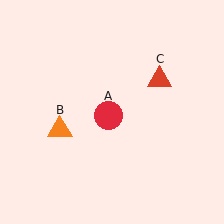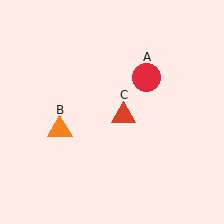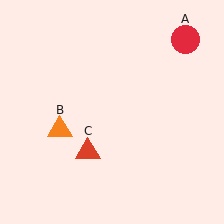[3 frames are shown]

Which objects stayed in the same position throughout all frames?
Orange triangle (object B) remained stationary.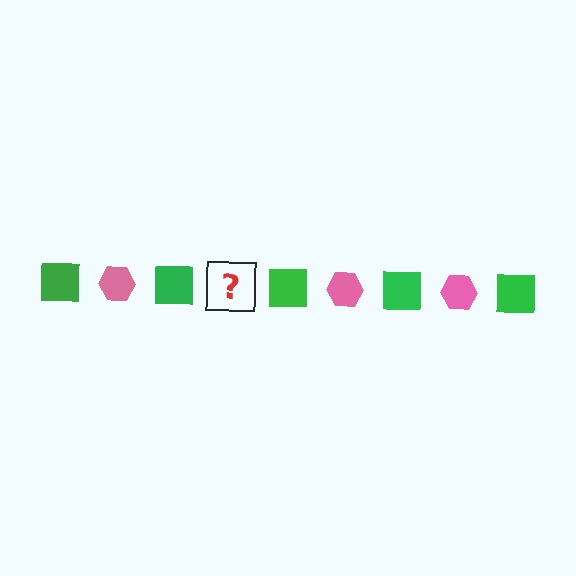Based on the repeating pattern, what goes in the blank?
The blank should be a pink hexagon.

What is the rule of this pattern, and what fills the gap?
The rule is that the pattern alternates between green square and pink hexagon. The gap should be filled with a pink hexagon.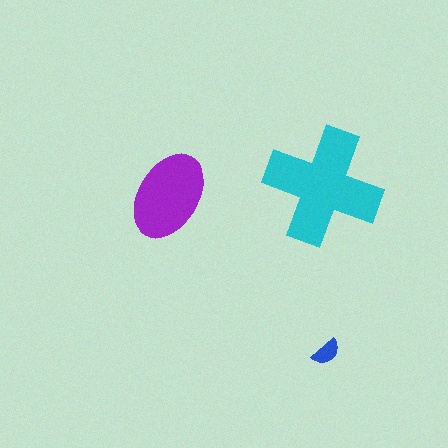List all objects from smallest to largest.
The blue semicircle, the purple ellipse, the cyan cross.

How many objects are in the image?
There are 3 objects in the image.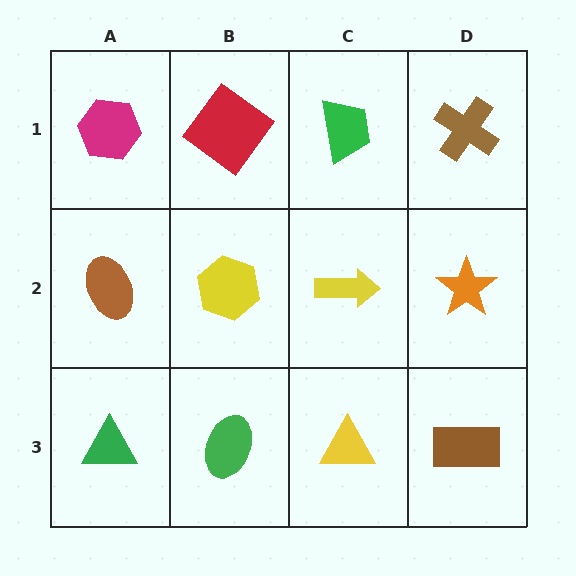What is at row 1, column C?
A green trapezoid.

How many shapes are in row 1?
4 shapes.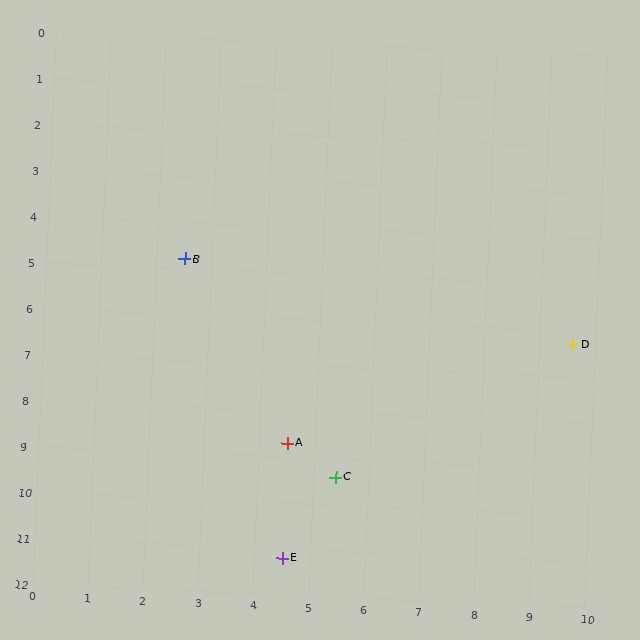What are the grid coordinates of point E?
Point E is at approximately (4.5, 11.2).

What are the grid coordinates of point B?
Point B is at approximately (2.5, 4.8).